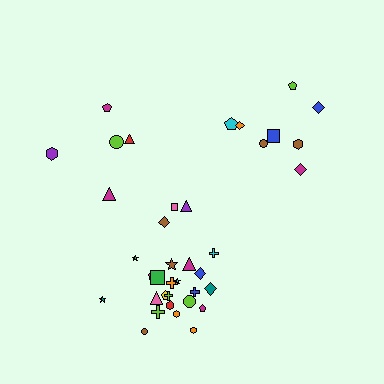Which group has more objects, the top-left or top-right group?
The top-right group.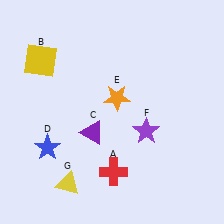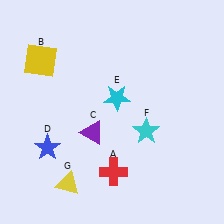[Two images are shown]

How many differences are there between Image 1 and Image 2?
There are 2 differences between the two images.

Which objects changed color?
E changed from orange to cyan. F changed from purple to cyan.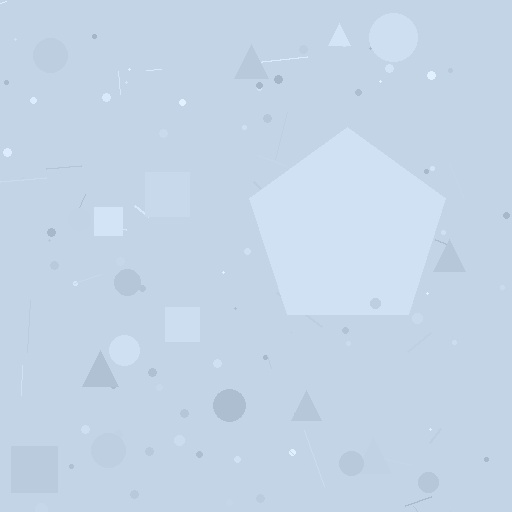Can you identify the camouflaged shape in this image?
The camouflaged shape is a pentagon.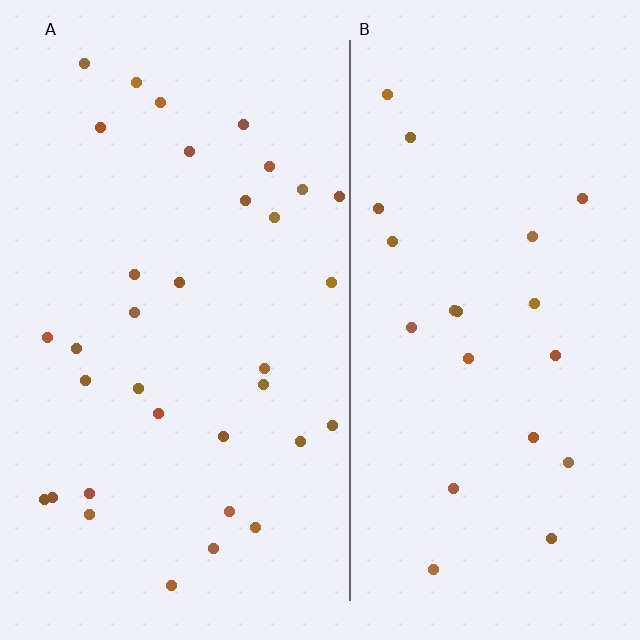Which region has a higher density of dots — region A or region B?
A (the left).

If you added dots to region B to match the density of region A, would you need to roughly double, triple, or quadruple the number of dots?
Approximately double.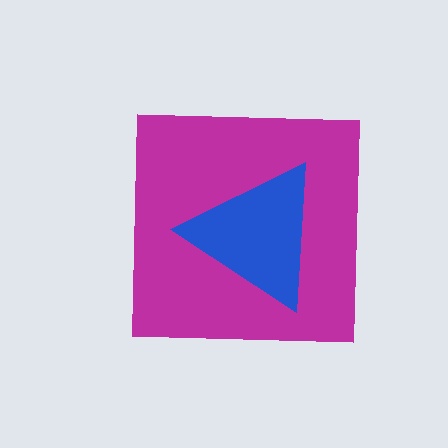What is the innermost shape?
The blue triangle.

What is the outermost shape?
The magenta square.